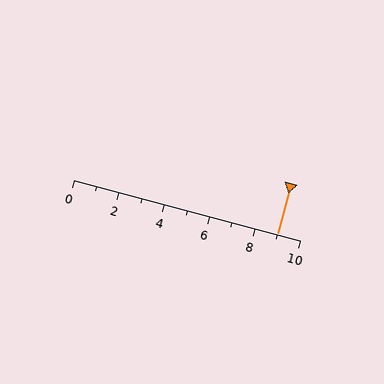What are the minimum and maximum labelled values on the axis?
The axis runs from 0 to 10.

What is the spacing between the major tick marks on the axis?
The major ticks are spaced 2 apart.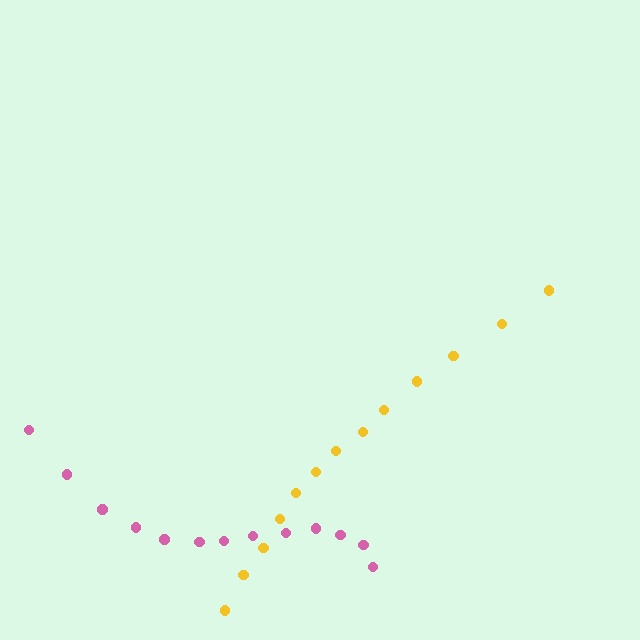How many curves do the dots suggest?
There are 2 distinct paths.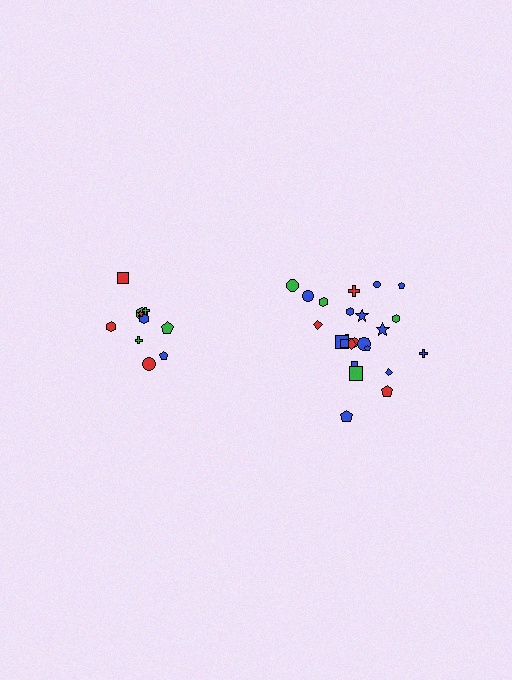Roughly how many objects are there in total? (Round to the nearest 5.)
Roughly 35 objects in total.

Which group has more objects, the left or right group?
The right group.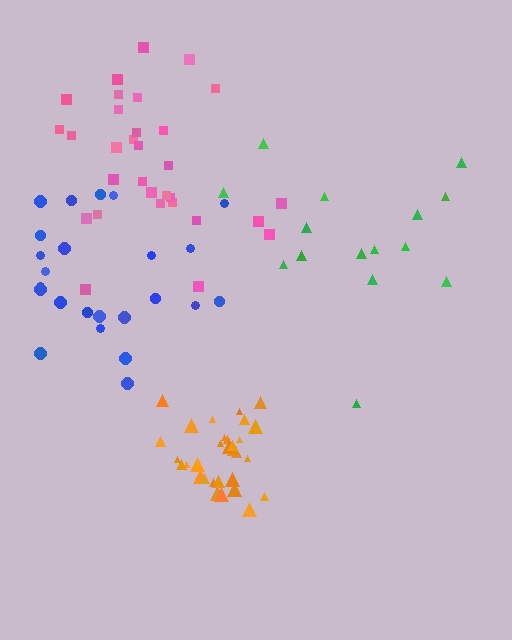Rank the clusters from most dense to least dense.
orange, pink, blue, green.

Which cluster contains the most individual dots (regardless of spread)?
Orange (32).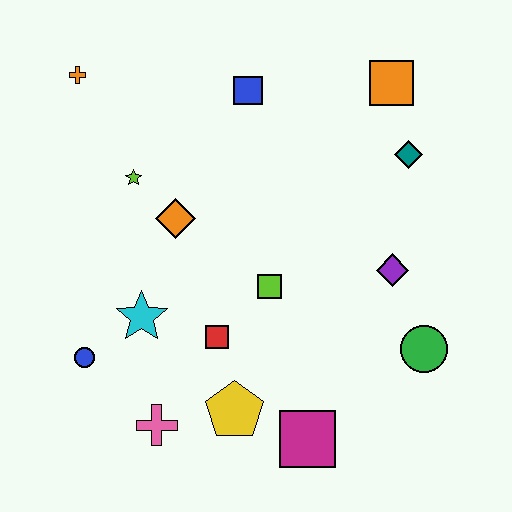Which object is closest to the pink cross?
The yellow pentagon is closest to the pink cross.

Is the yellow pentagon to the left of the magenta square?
Yes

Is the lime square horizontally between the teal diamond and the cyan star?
Yes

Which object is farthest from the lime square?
The orange cross is farthest from the lime square.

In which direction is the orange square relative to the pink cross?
The orange square is above the pink cross.